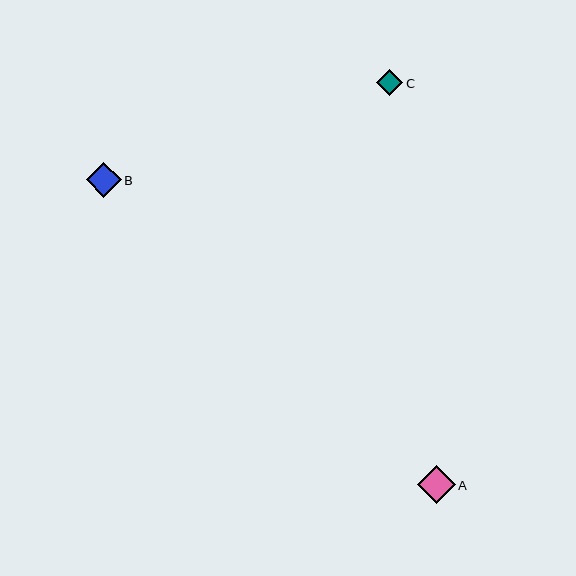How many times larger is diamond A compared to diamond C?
Diamond A is approximately 1.5 times the size of diamond C.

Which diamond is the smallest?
Diamond C is the smallest with a size of approximately 26 pixels.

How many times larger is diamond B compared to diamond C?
Diamond B is approximately 1.3 times the size of diamond C.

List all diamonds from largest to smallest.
From largest to smallest: A, B, C.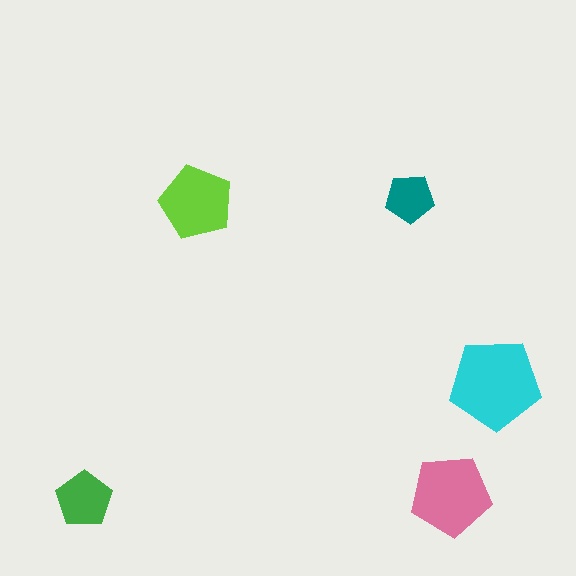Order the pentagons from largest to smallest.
the cyan one, the pink one, the lime one, the green one, the teal one.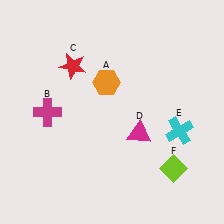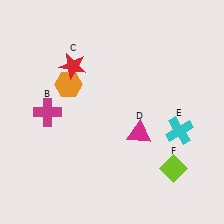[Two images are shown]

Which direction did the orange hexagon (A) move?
The orange hexagon (A) moved left.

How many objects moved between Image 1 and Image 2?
1 object moved between the two images.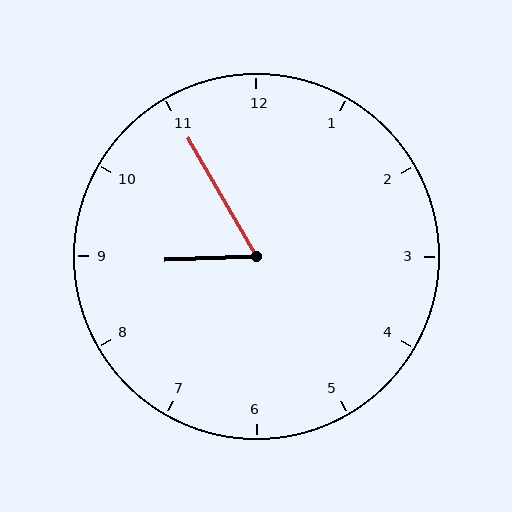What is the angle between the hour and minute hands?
Approximately 62 degrees.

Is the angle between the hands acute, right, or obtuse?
It is acute.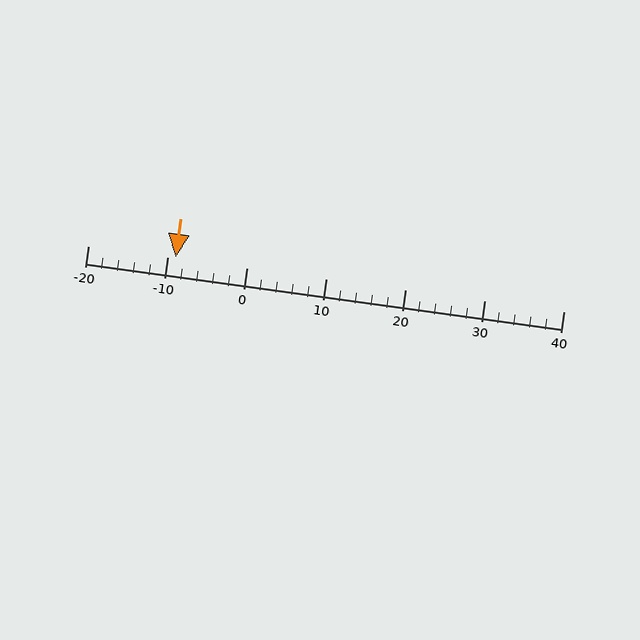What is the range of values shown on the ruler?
The ruler shows values from -20 to 40.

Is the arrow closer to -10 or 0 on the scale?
The arrow is closer to -10.